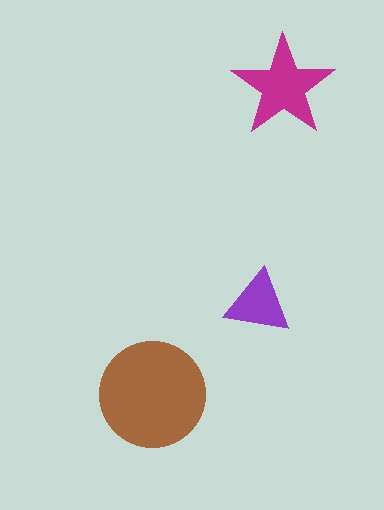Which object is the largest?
The brown circle.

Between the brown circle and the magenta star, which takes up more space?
The brown circle.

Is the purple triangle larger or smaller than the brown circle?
Smaller.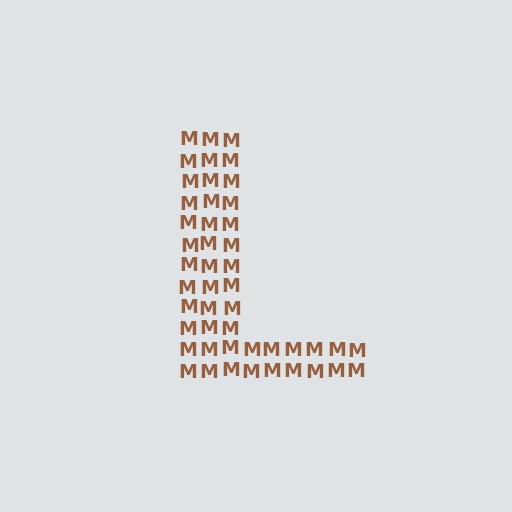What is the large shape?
The large shape is the letter L.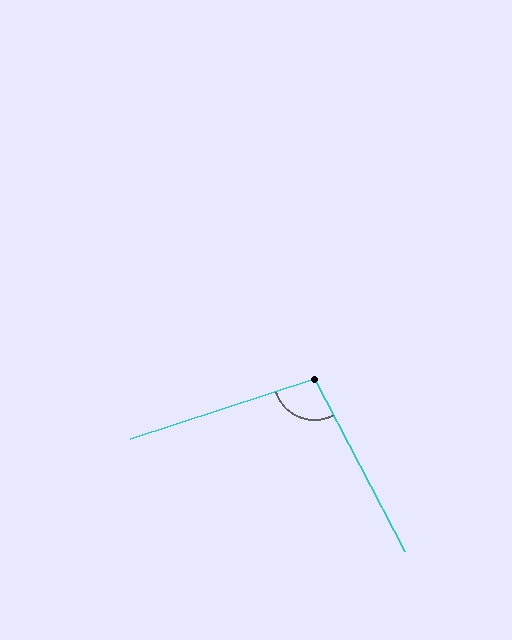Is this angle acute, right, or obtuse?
It is obtuse.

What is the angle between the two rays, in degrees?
Approximately 100 degrees.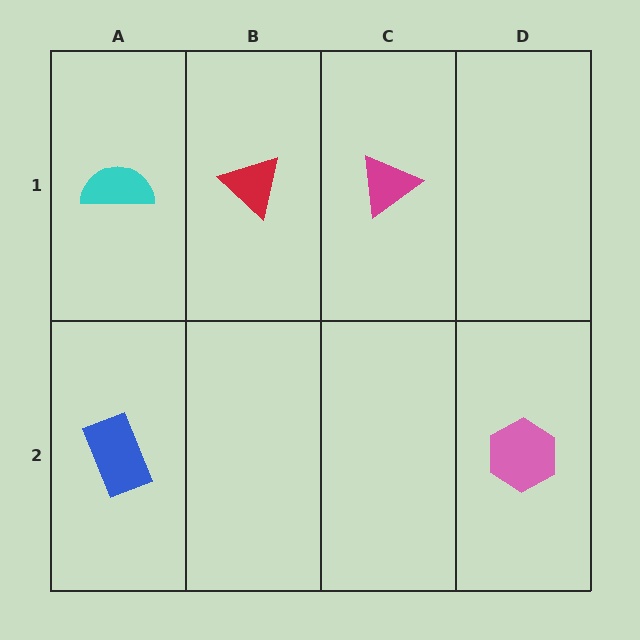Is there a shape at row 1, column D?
No, that cell is empty.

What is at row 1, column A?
A cyan semicircle.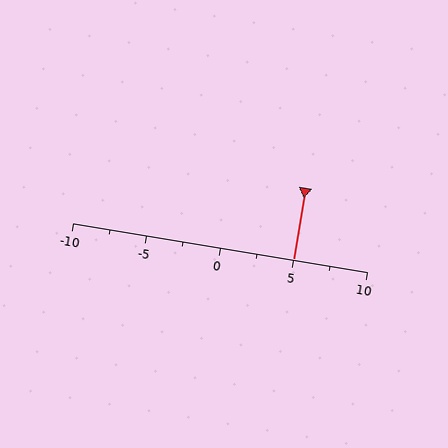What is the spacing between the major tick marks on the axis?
The major ticks are spaced 5 apart.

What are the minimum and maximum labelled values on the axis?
The axis runs from -10 to 10.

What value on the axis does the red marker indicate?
The marker indicates approximately 5.